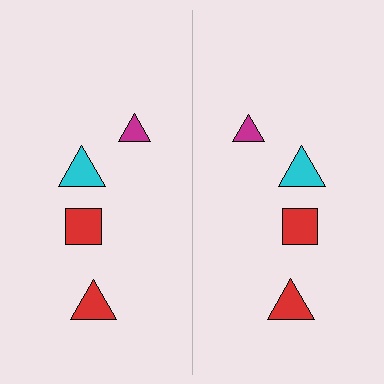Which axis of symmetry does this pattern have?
The pattern has a vertical axis of symmetry running through the center of the image.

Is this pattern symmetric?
Yes, this pattern has bilateral (reflection) symmetry.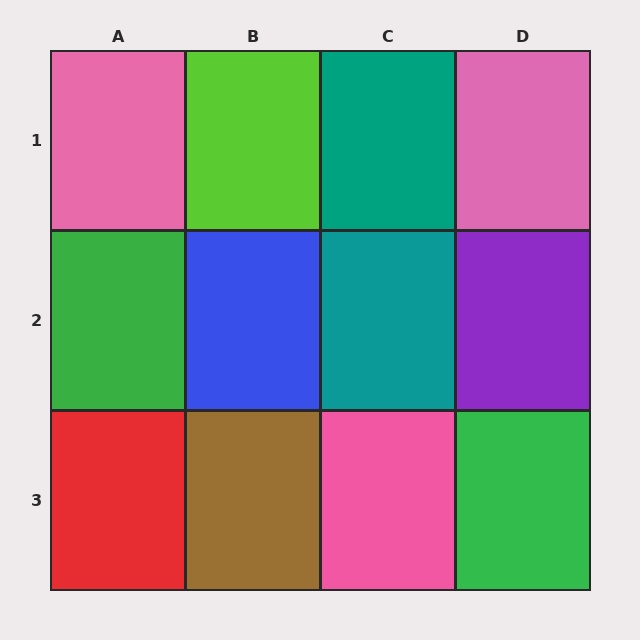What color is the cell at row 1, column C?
Teal.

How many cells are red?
1 cell is red.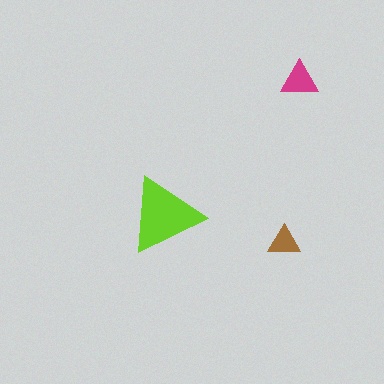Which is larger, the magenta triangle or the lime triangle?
The lime one.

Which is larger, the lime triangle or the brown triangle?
The lime one.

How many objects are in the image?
There are 3 objects in the image.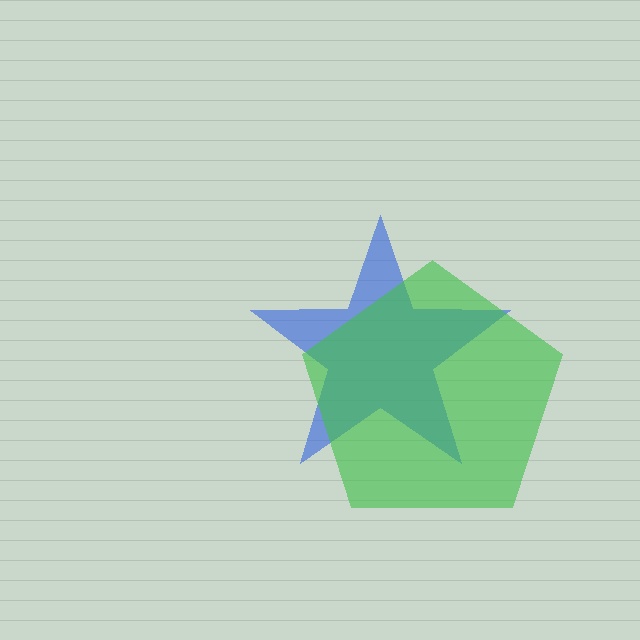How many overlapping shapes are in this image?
There are 2 overlapping shapes in the image.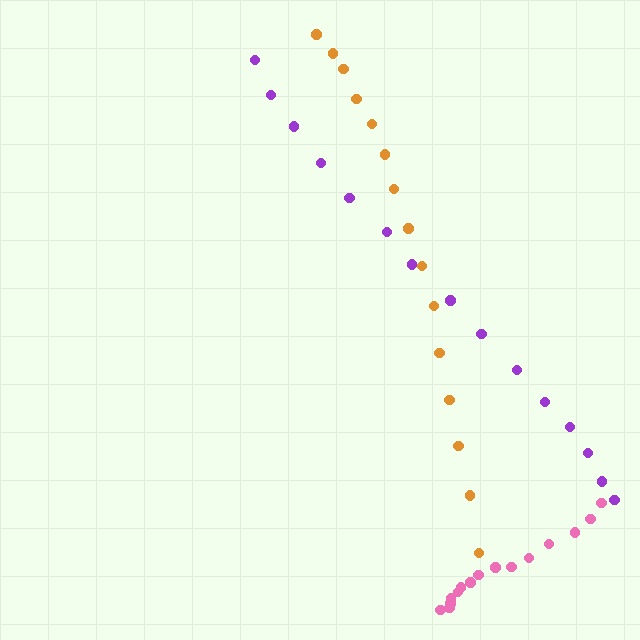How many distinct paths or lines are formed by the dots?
There are 3 distinct paths.